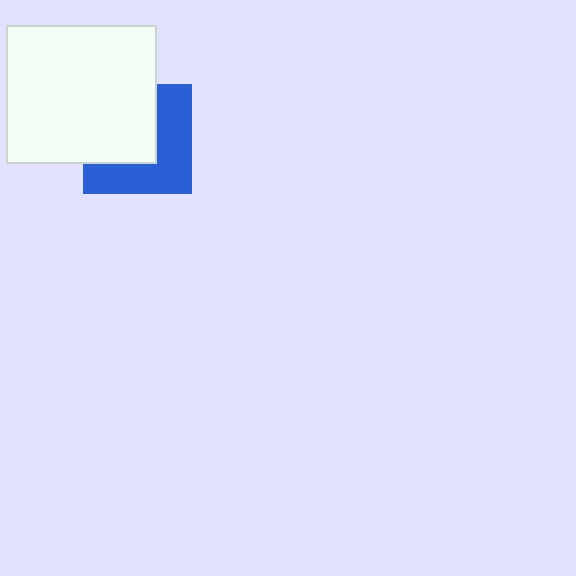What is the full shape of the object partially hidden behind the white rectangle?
The partially hidden object is a blue square.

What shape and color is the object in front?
The object in front is a white rectangle.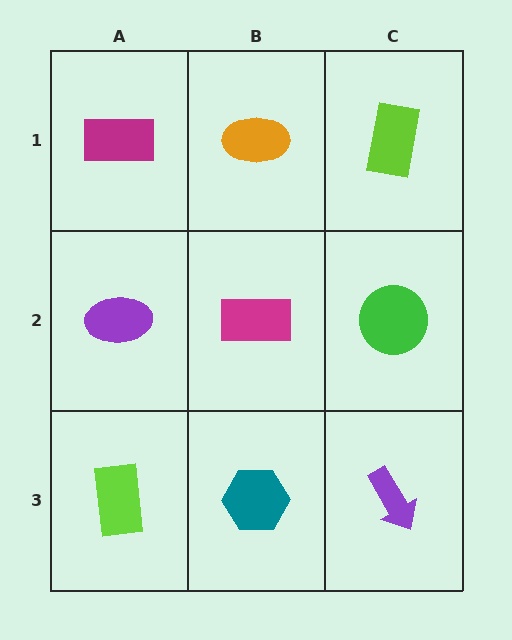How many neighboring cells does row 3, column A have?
2.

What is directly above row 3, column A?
A purple ellipse.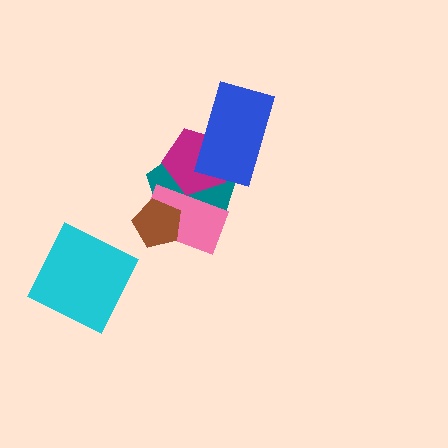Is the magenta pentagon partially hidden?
Yes, it is partially covered by another shape.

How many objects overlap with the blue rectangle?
2 objects overlap with the blue rectangle.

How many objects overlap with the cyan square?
0 objects overlap with the cyan square.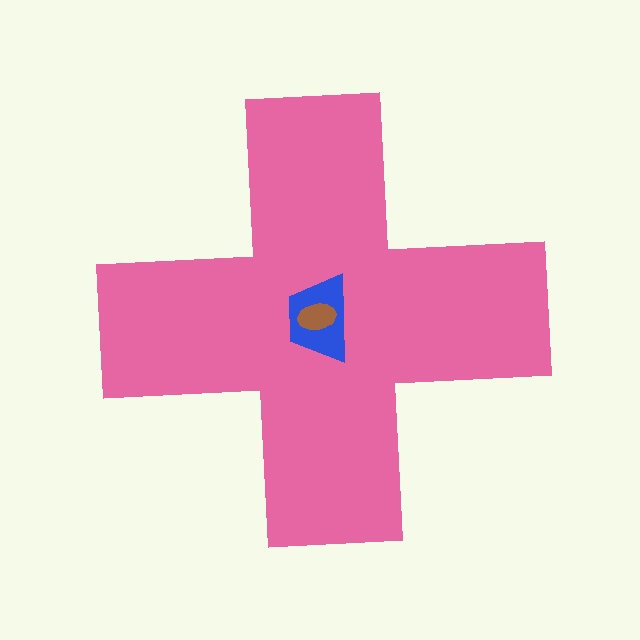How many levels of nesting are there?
3.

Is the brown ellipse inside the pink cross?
Yes.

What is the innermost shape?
The brown ellipse.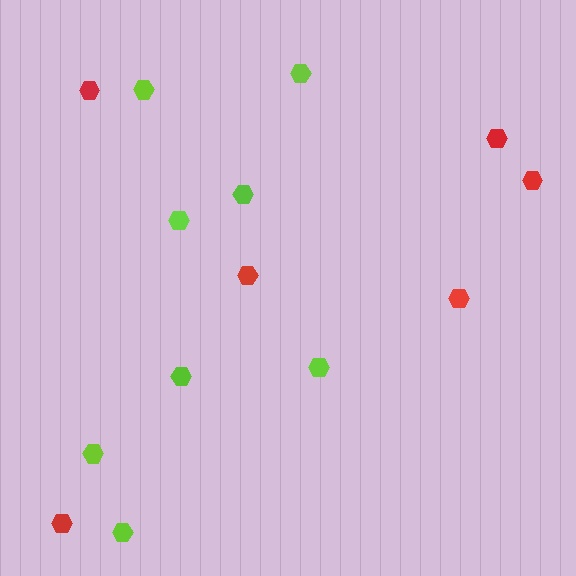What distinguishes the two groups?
There are 2 groups: one group of red hexagons (6) and one group of lime hexagons (8).